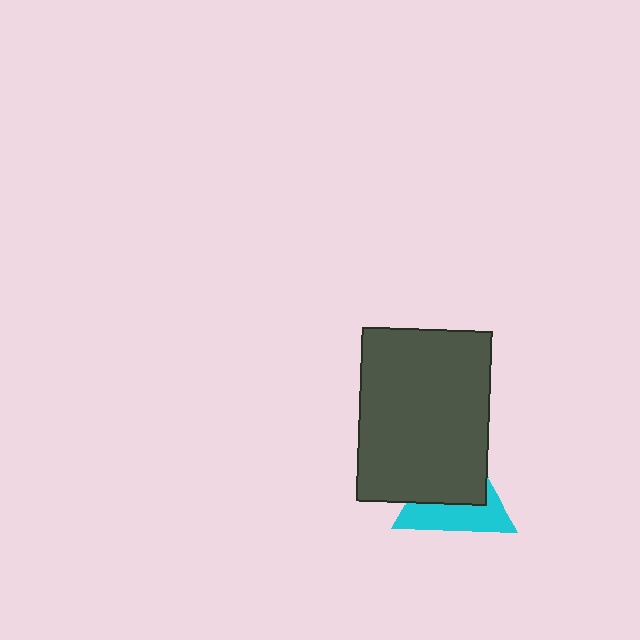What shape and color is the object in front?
The object in front is a dark gray rectangle.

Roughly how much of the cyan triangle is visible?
About half of it is visible (roughly 45%).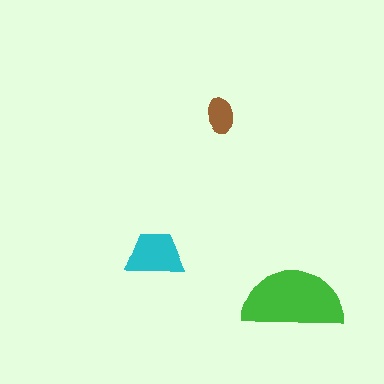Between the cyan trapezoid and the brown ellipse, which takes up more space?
The cyan trapezoid.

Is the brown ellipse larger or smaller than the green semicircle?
Smaller.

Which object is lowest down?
The green semicircle is bottommost.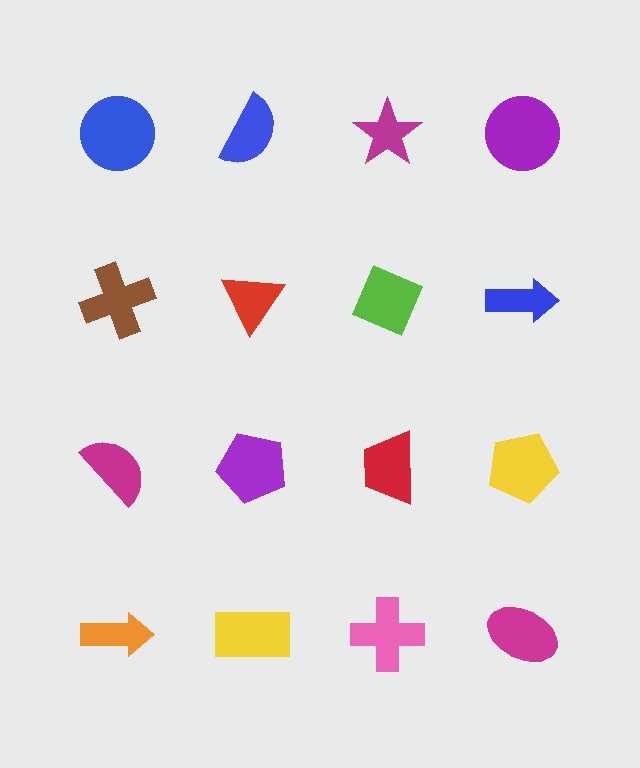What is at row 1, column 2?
A blue semicircle.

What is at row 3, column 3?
A red trapezoid.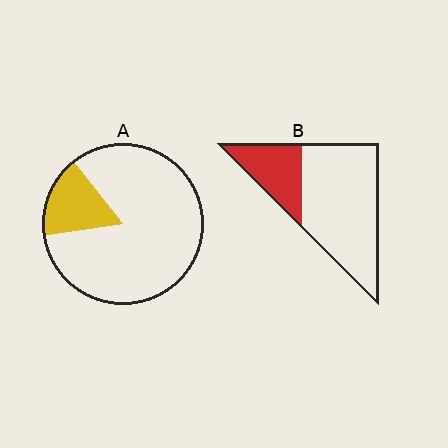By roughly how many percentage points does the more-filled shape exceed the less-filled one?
By roughly 10 percentage points (B over A).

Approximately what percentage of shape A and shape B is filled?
A is approximately 15% and B is approximately 30%.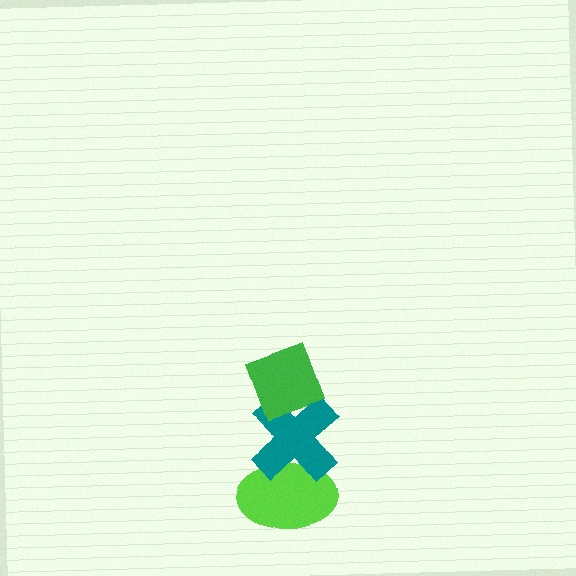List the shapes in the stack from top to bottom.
From top to bottom: the green diamond, the teal cross, the lime ellipse.